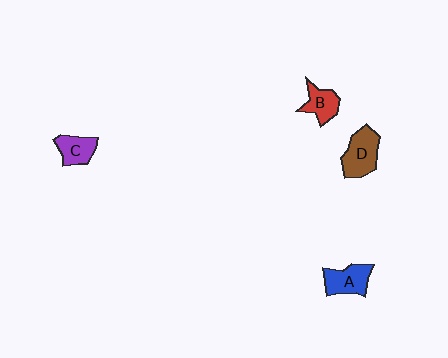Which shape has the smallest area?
Shape C (purple).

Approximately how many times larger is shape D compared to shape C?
Approximately 1.5 times.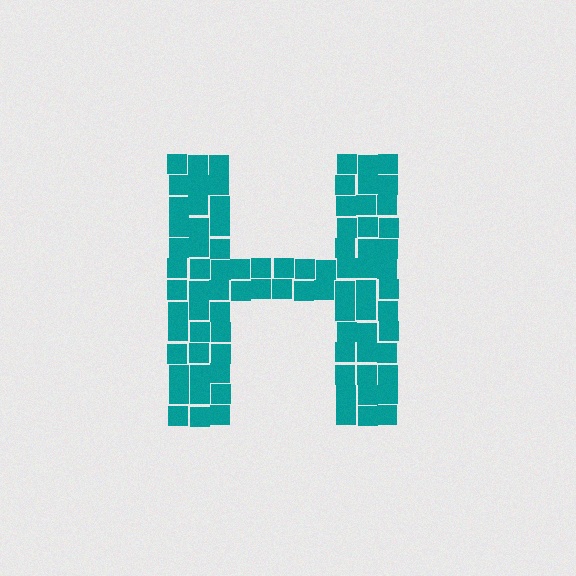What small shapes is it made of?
It is made of small squares.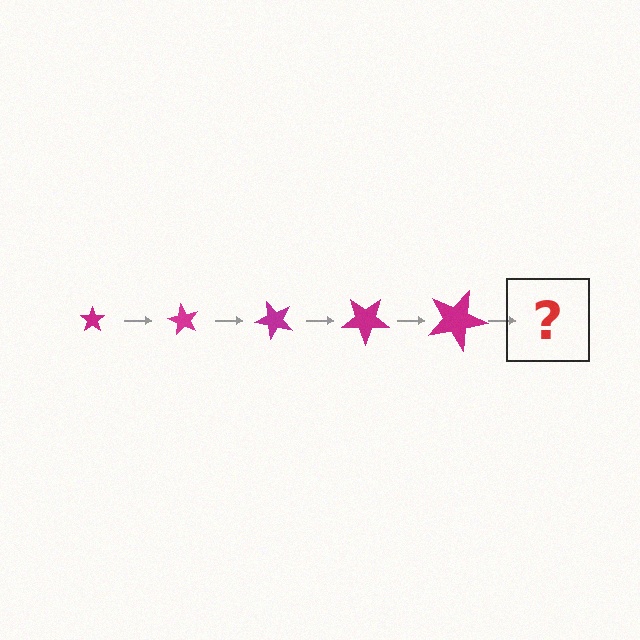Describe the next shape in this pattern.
It should be a star, larger than the previous one and rotated 300 degrees from the start.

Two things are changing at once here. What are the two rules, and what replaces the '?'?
The two rules are that the star grows larger each step and it rotates 60 degrees each step. The '?' should be a star, larger than the previous one and rotated 300 degrees from the start.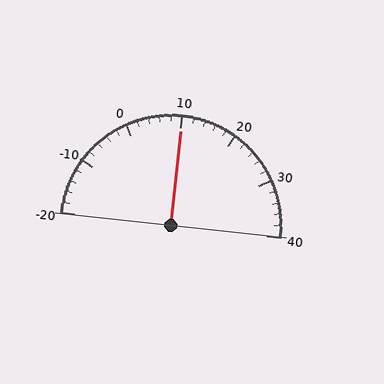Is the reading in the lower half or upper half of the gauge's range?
The reading is in the upper half of the range (-20 to 40).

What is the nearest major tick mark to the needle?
The nearest major tick mark is 10.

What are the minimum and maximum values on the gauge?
The gauge ranges from -20 to 40.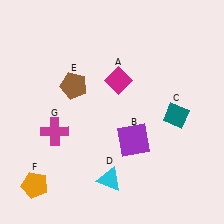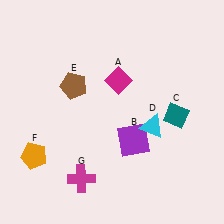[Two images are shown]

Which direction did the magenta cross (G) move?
The magenta cross (G) moved down.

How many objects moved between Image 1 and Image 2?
3 objects moved between the two images.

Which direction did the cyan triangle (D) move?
The cyan triangle (D) moved up.